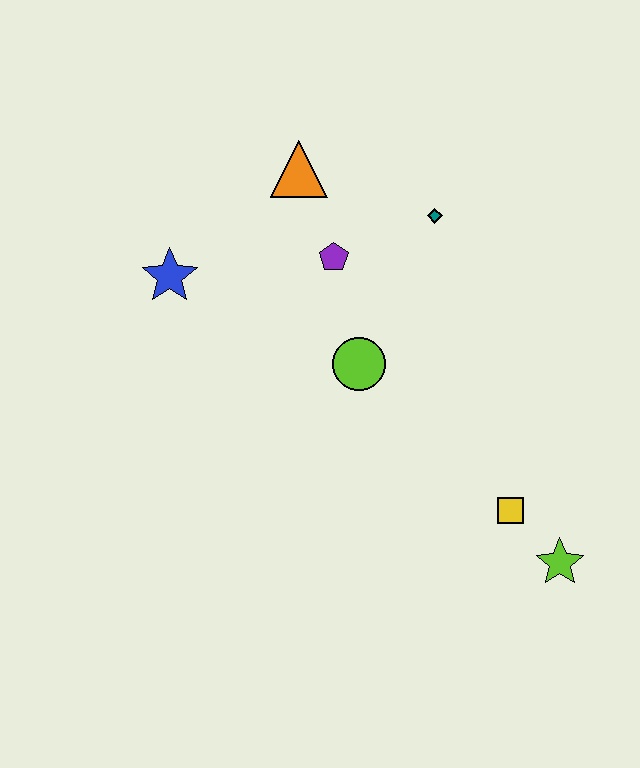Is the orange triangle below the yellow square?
No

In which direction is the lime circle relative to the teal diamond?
The lime circle is below the teal diamond.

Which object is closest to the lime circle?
The purple pentagon is closest to the lime circle.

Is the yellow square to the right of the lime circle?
Yes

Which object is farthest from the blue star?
The lime star is farthest from the blue star.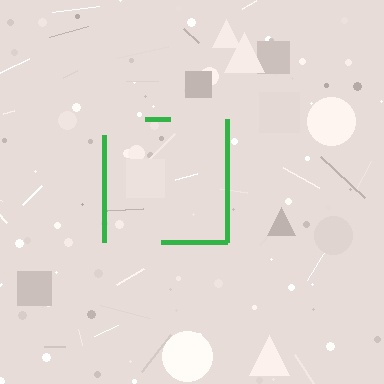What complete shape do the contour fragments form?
The contour fragments form a square.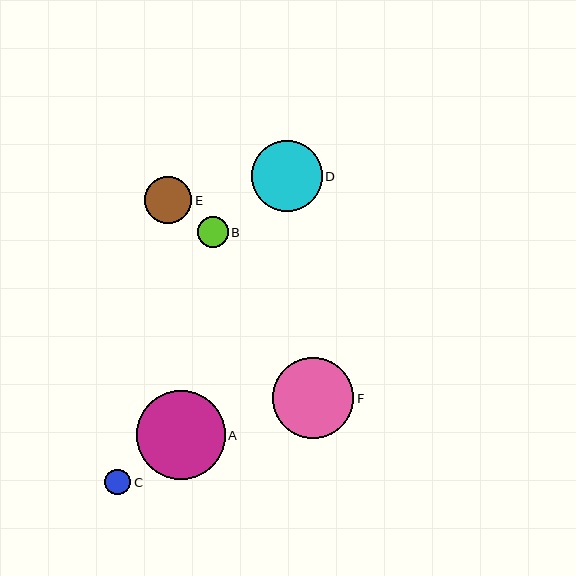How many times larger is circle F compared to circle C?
Circle F is approximately 3.2 times the size of circle C.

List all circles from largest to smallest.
From largest to smallest: A, F, D, E, B, C.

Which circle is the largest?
Circle A is the largest with a size of approximately 88 pixels.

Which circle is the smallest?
Circle C is the smallest with a size of approximately 26 pixels.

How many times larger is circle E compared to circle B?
Circle E is approximately 1.5 times the size of circle B.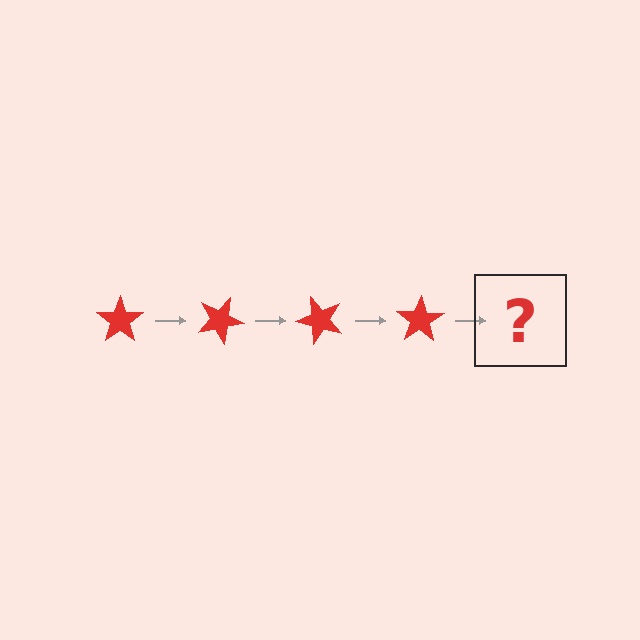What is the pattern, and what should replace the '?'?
The pattern is that the star rotates 25 degrees each step. The '?' should be a red star rotated 100 degrees.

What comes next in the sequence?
The next element should be a red star rotated 100 degrees.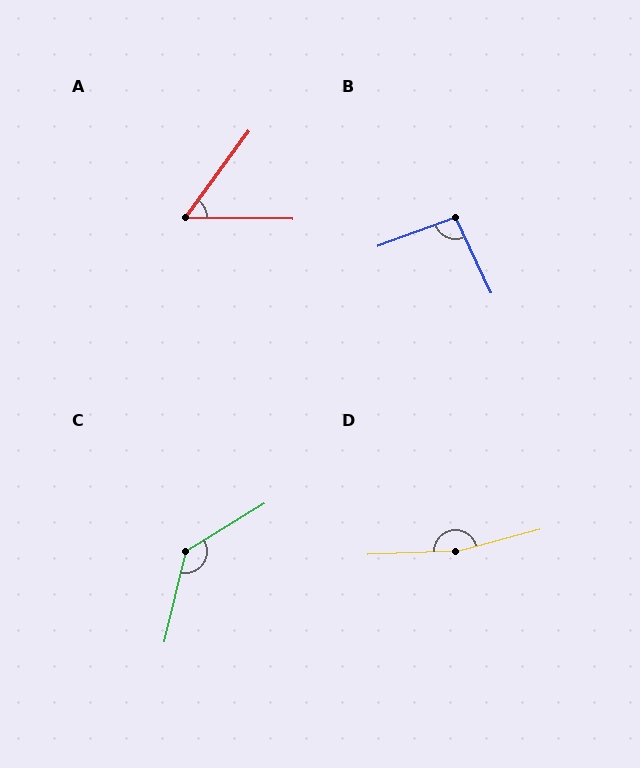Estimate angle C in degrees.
Approximately 135 degrees.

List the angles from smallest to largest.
A (54°), B (95°), C (135°), D (167°).